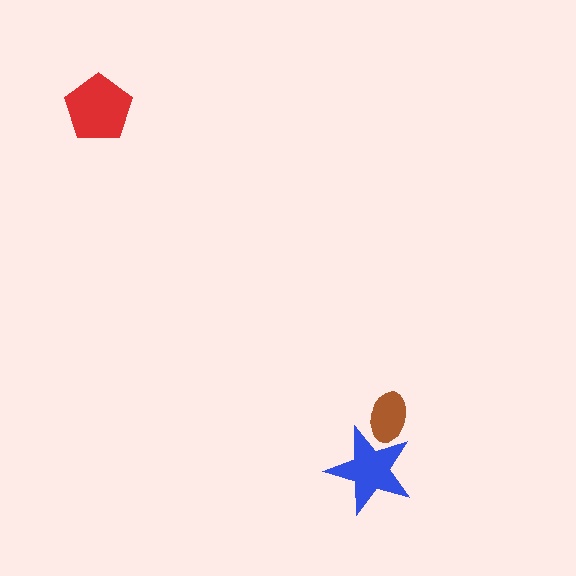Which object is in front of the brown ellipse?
The blue star is in front of the brown ellipse.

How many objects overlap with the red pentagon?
0 objects overlap with the red pentagon.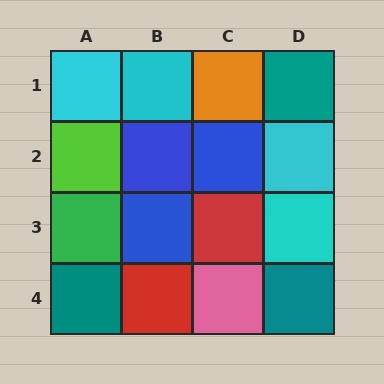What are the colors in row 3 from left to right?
Green, blue, red, cyan.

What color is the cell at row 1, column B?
Cyan.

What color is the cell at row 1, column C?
Orange.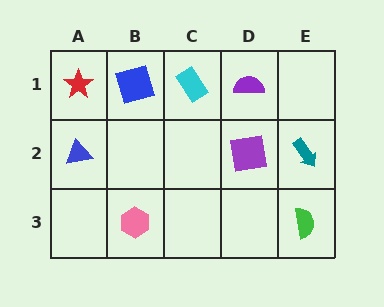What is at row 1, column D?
A purple semicircle.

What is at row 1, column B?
A blue square.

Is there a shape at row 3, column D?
No, that cell is empty.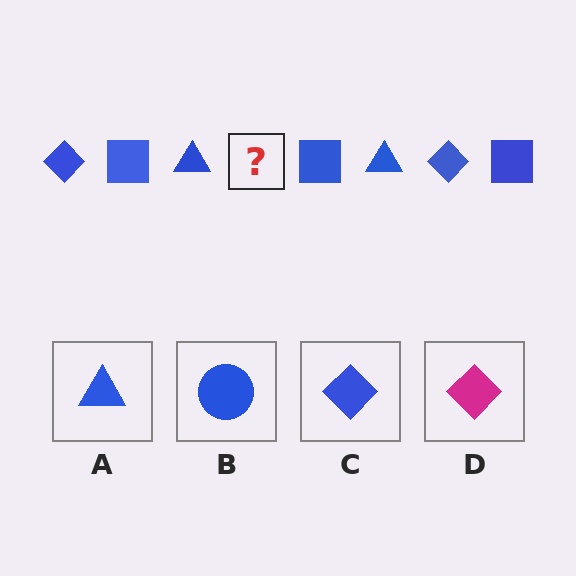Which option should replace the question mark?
Option C.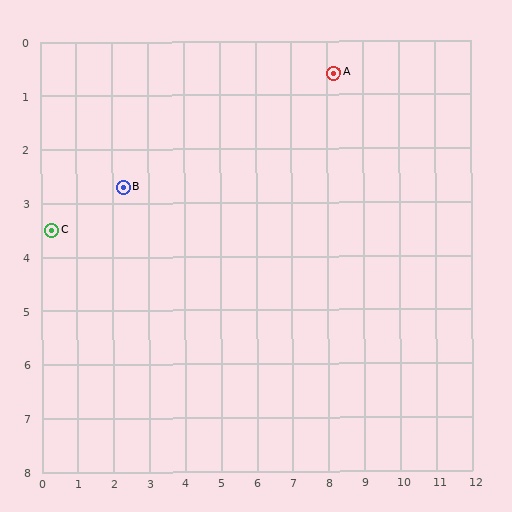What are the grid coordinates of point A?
Point A is at approximately (8.2, 0.6).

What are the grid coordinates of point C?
Point C is at approximately (0.3, 3.5).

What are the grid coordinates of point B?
Point B is at approximately (2.3, 2.7).